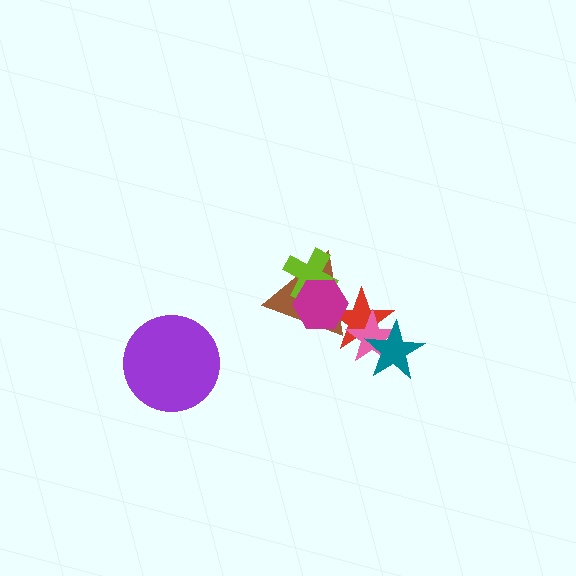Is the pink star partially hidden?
Yes, it is partially covered by another shape.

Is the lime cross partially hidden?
Yes, it is partially covered by another shape.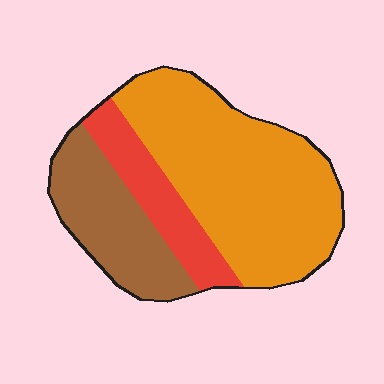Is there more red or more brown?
Brown.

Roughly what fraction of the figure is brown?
Brown takes up between a quarter and a half of the figure.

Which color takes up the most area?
Orange, at roughly 60%.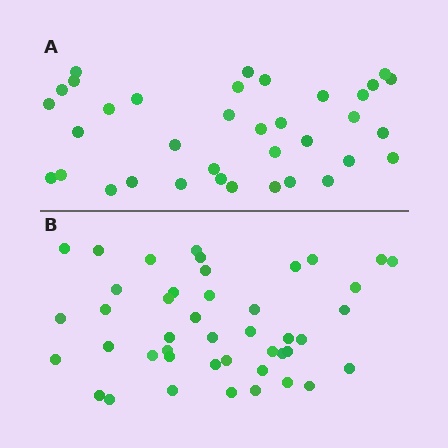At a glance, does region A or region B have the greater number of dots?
Region B (the bottom region) has more dots.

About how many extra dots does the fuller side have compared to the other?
Region B has roughly 8 or so more dots than region A.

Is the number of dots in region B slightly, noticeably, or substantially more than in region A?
Region B has only slightly more — the two regions are fairly close. The ratio is roughly 1.2 to 1.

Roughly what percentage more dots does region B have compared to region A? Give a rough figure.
About 20% more.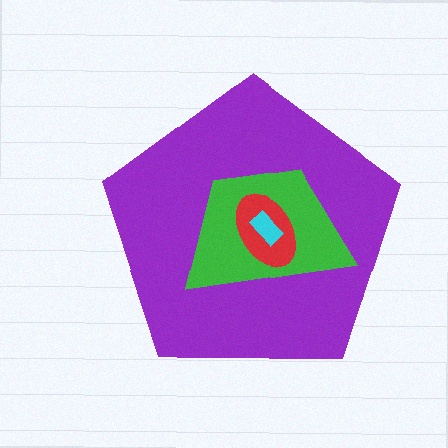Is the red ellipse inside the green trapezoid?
Yes.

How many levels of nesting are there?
4.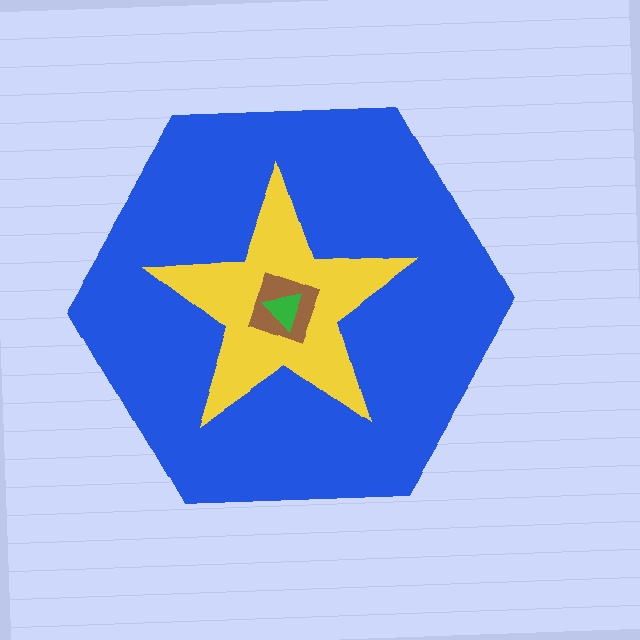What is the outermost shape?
The blue hexagon.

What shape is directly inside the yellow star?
The brown diamond.